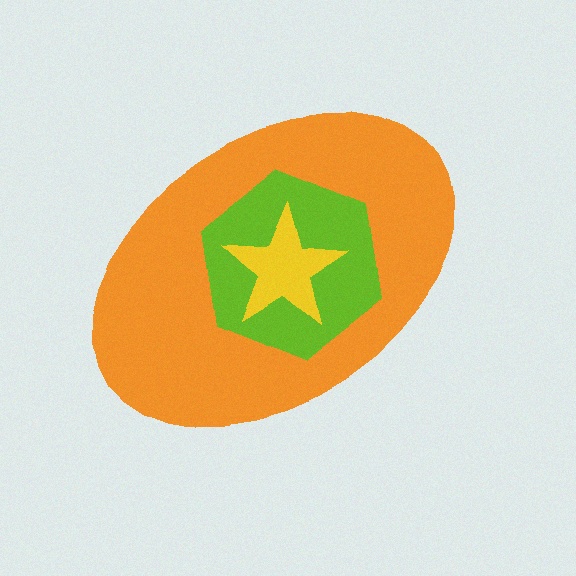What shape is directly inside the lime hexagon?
The yellow star.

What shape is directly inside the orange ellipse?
The lime hexagon.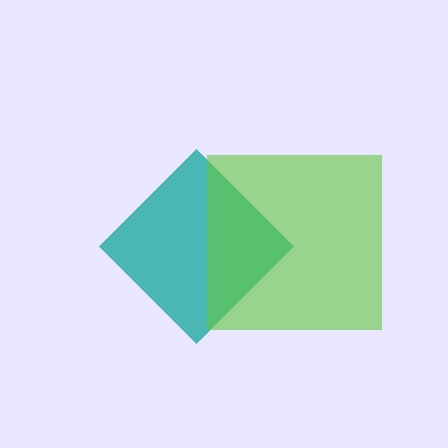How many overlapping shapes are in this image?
There are 2 overlapping shapes in the image.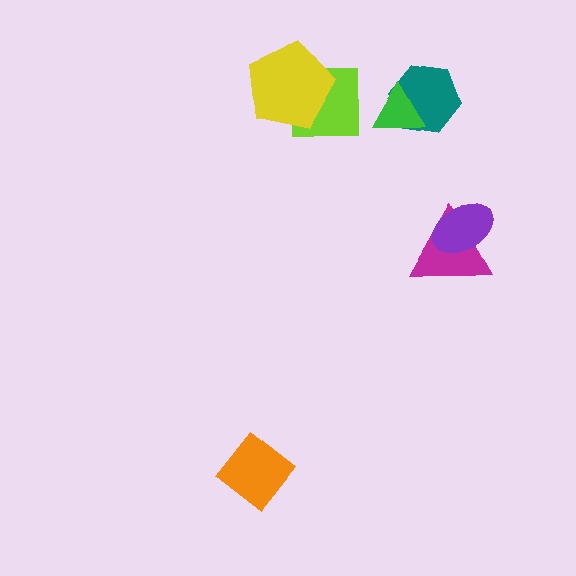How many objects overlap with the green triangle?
1 object overlaps with the green triangle.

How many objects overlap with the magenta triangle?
1 object overlaps with the magenta triangle.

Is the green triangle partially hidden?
No, no other shape covers it.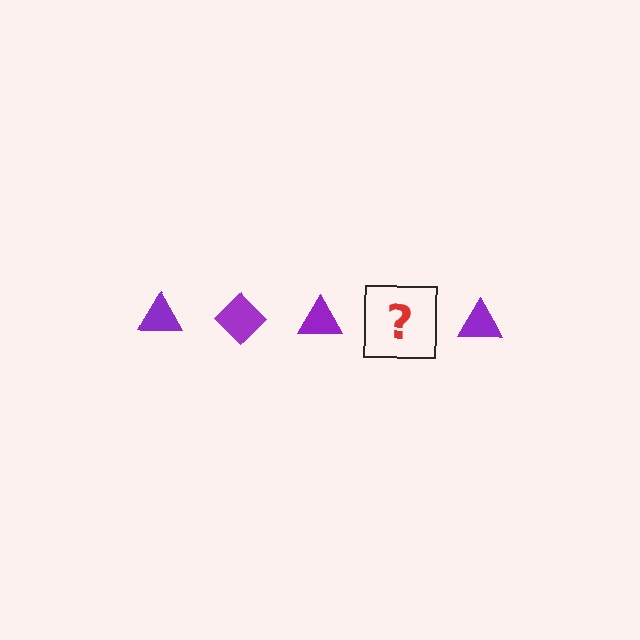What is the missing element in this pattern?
The missing element is a purple diamond.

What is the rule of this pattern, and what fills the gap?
The rule is that the pattern cycles through triangle, diamond shapes in purple. The gap should be filled with a purple diamond.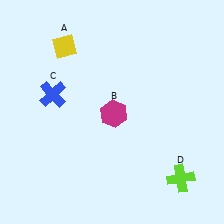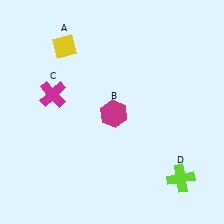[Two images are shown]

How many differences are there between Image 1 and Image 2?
There is 1 difference between the two images.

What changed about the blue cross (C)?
In Image 1, C is blue. In Image 2, it changed to magenta.